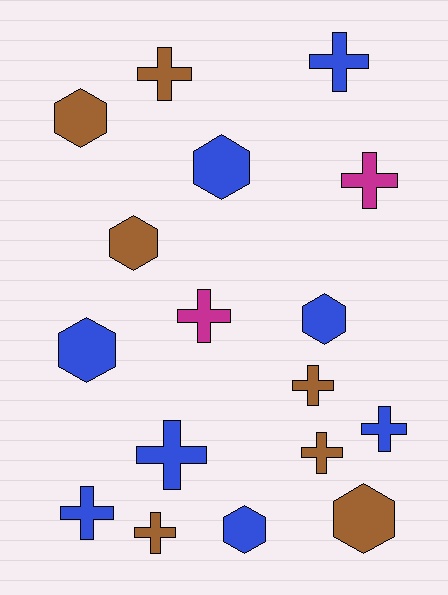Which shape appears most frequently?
Cross, with 10 objects.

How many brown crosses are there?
There are 4 brown crosses.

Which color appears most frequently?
Blue, with 8 objects.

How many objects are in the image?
There are 17 objects.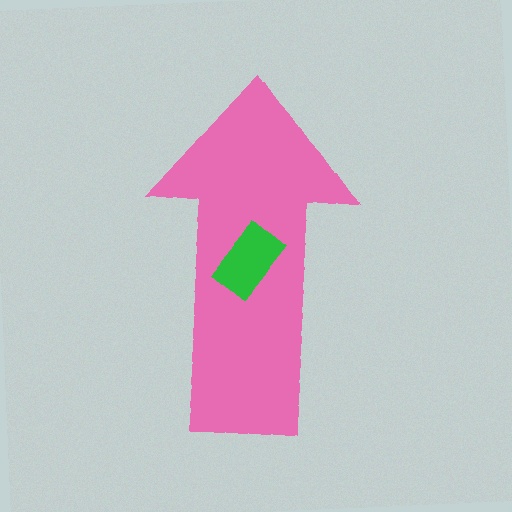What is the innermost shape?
The green rectangle.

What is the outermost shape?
The pink arrow.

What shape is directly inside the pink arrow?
The green rectangle.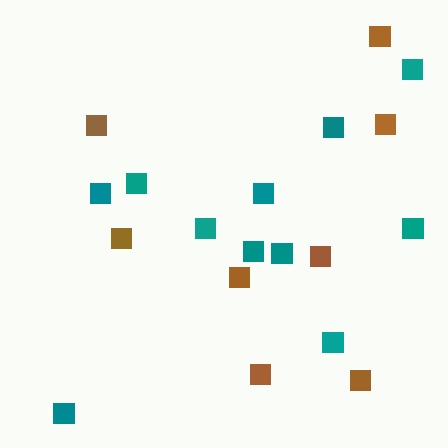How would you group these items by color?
There are 2 groups: one group of teal squares (11) and one group of brown squares (8).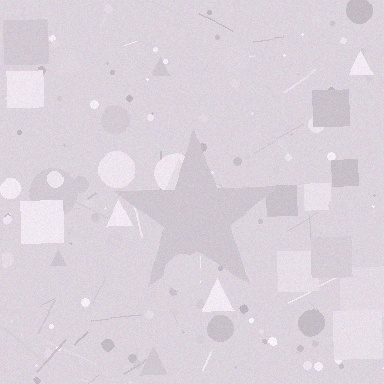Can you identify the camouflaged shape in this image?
The camouflaged shape is a star.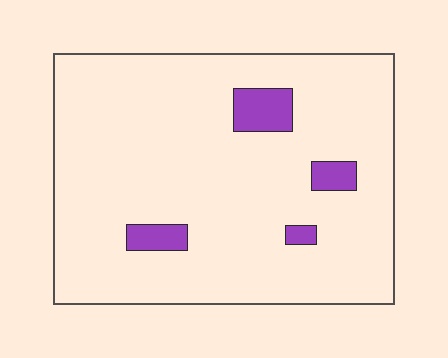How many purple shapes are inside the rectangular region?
4.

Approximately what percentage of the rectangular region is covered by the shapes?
Approximately 5%.